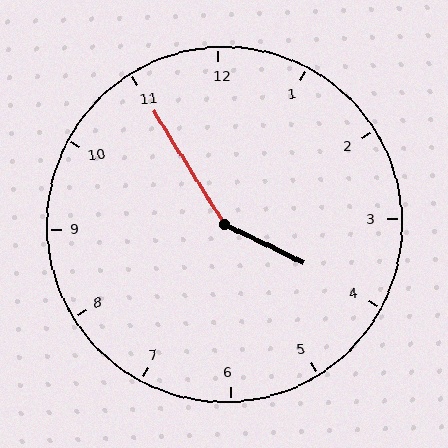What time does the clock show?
3:55.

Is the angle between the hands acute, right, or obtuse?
It is obtuse.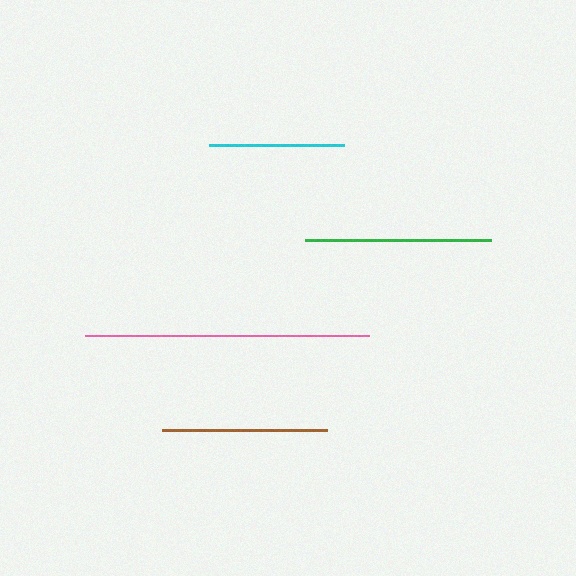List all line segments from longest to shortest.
From longest to shortest: pink, green, brown, cyan.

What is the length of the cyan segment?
The cyan segment is approximately 135 pixels long.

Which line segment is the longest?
The pink line is the longest at approximately 283 pixels.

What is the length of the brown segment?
The brown segment is approximately 165 pixels long.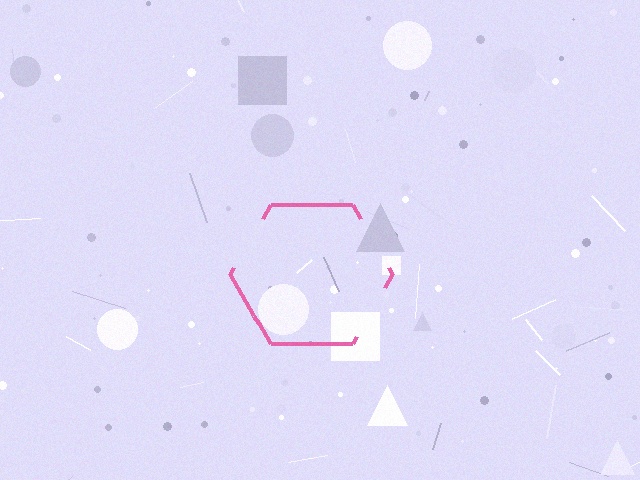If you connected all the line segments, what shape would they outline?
They would outline a hexagon.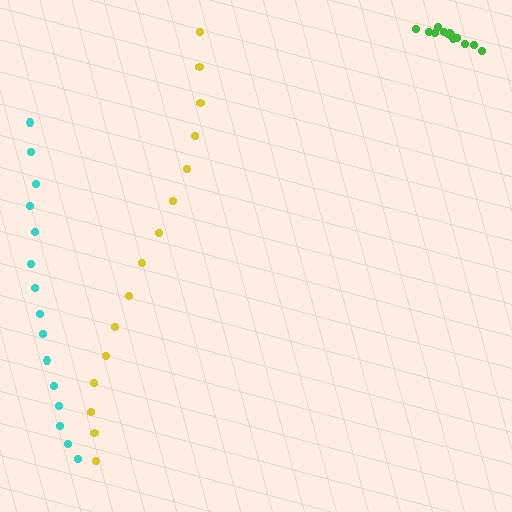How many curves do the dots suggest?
There are 3 distinct paths.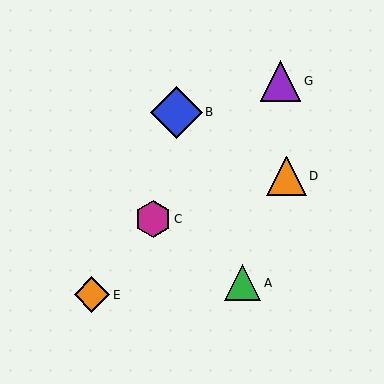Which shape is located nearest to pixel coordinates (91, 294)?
The orange diamond (labeled E) at (92, 295) is nearest to that location.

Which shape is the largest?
The blue diamond (labeled B) is the largest.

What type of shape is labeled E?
Shape E is an orange diamond.